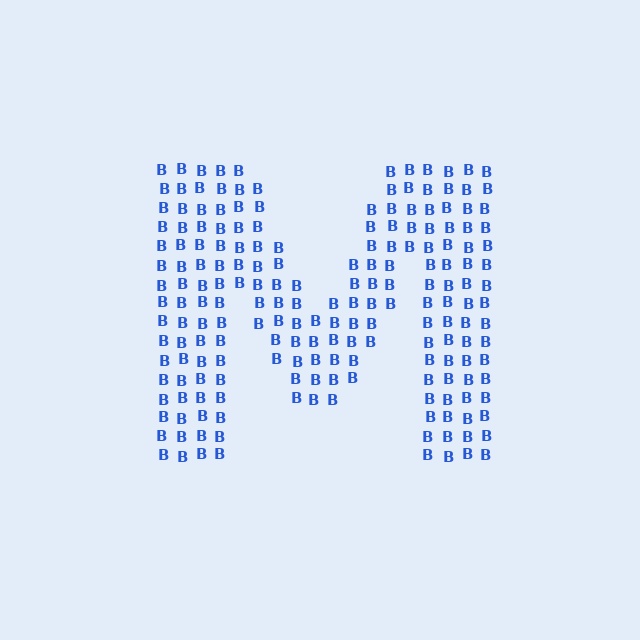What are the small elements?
The small elements are letter B's.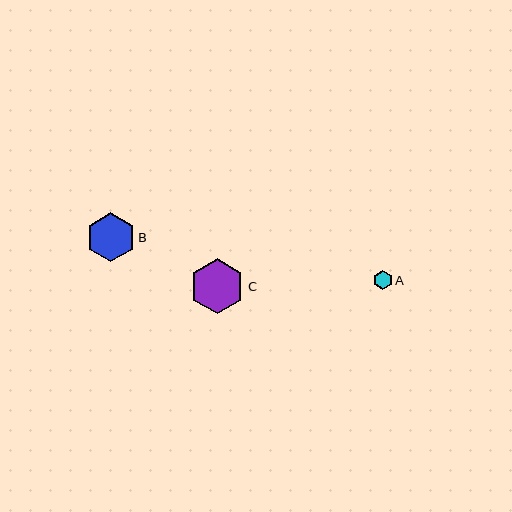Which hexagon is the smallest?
Hexagon A is the smallest with a size of approximately 19 pixels.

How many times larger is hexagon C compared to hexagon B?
Hexagon C is approximately 1.1 times the size of hexagon B.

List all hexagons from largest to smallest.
From largest to smallest: C, B, A.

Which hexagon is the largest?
Hexagon C is the largest with a size of approximately 55 pixels.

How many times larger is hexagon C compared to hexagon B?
Hexagon C is approximately 1.1 times the size of hexagon B.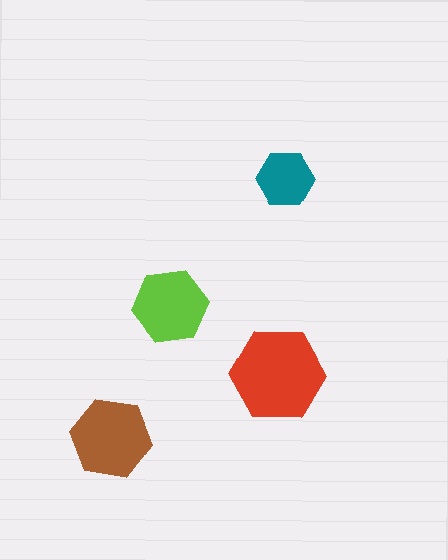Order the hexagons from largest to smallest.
the red one, the brown one, the lime one, the teal one.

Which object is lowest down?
The brown hexagon is bottommost.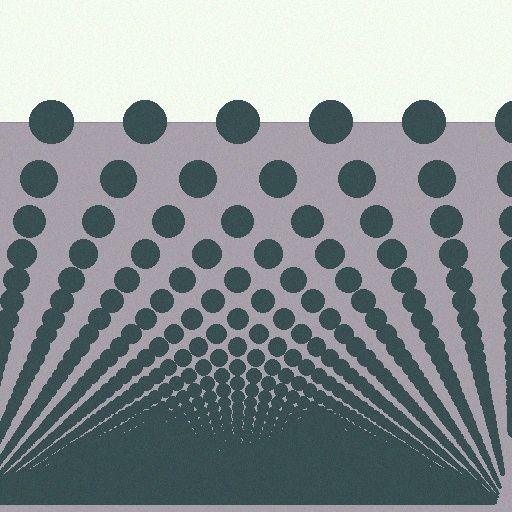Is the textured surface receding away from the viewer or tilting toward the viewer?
The surface appears to tilt toward the viewer. Texture elements get larger and sparser toward the top.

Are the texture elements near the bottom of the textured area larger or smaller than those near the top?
Smaller. The gradient is inverted — elements near the bottom are smaller and denser.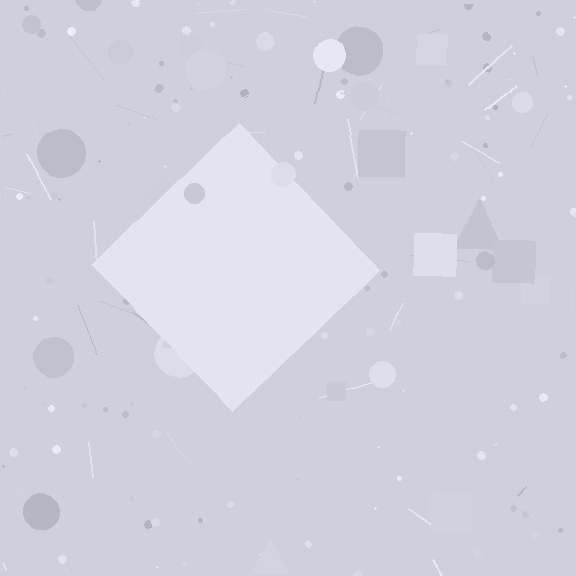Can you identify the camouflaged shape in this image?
The camouflaged shape is a diamond.